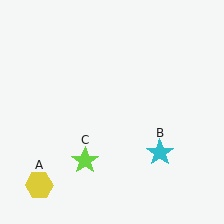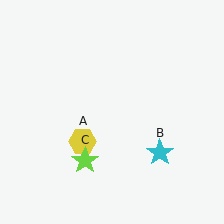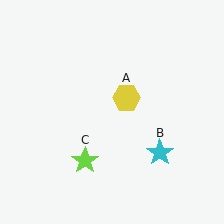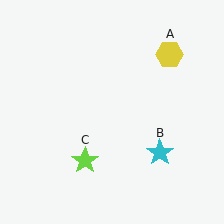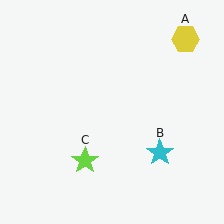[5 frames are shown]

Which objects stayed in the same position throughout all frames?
Cyan star (object B) and lime star (object C) remained stationary.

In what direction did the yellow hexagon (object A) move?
The yellow hexagon (object A) moved up and to the right.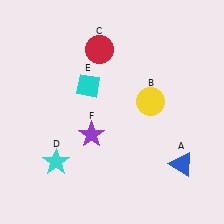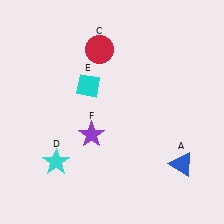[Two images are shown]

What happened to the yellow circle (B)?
The yellow circle (B) was removed in Image 2. It was in the top-right area of Image 1.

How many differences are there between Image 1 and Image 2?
There is 1 difference between the two images.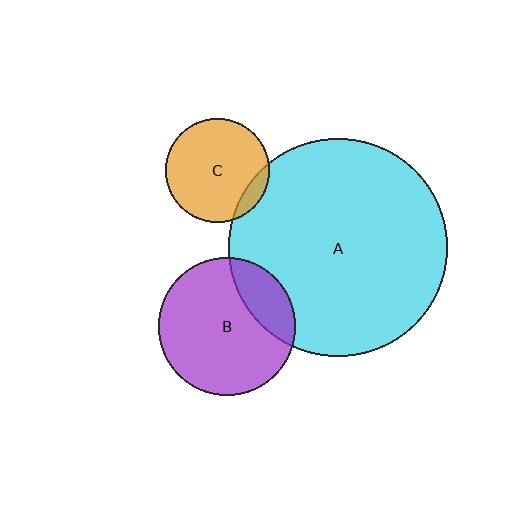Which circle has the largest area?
Circle A (cyan).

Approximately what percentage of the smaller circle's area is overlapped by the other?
Approximately 20%.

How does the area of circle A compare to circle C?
Approximately 4.4 times.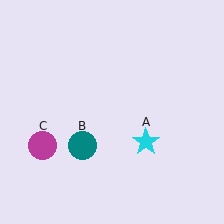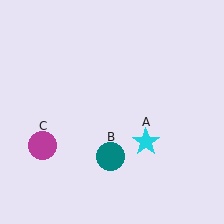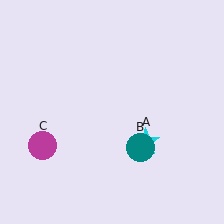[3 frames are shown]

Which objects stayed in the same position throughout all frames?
Cyan star (object A) and magenta circle (object C) remained stationary.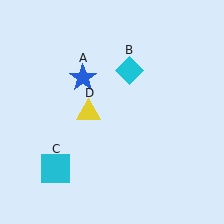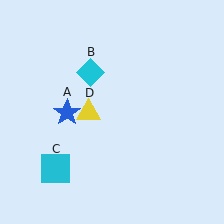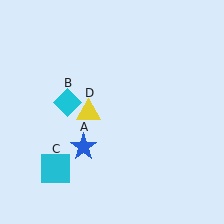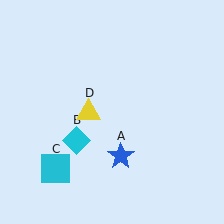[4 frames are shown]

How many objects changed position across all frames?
2 objects changed position: blue star (object A), cyan diamond (object B).